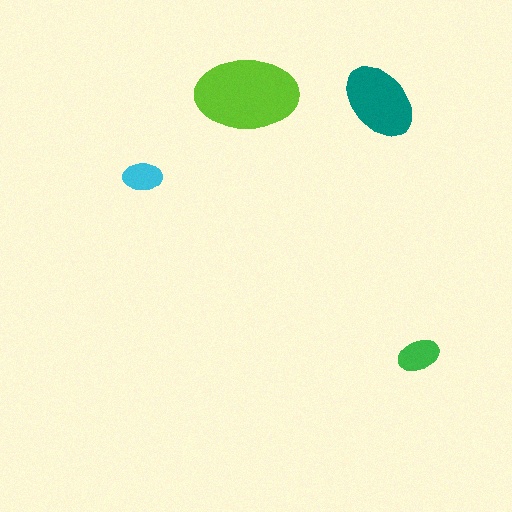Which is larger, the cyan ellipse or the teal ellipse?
The teal one.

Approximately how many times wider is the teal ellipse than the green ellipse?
About 2 times wider.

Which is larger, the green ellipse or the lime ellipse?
The lime one.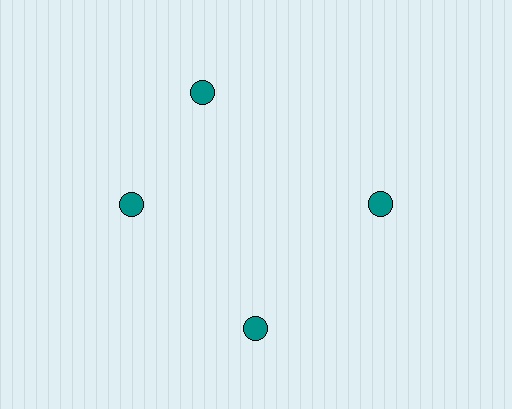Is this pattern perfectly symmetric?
No. The 4 teal circles are arranged in a ring, but one element near the 12 o'clock position is rotated out of alignment along the ring, breaking the 4-fold rotational symmetry.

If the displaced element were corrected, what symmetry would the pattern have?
It would have 4-fold rotational symmetry — the pattern would map onto itself every 90 degrees.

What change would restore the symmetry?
The symmetry would be restored by rotating it back into even spacing with its neighbors so that all 4 circles sit at equal angles and equal distance from the center.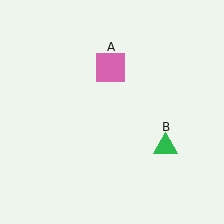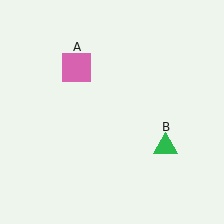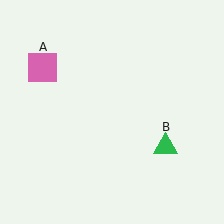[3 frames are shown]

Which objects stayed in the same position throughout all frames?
Green triangle (object B) remained stationary.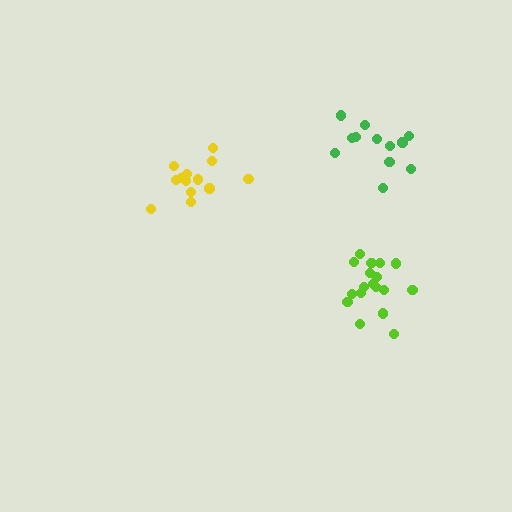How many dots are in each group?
Group 1: 13 dots, Group 2: 18 dots, Group 3: 12 dots (43 total).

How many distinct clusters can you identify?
There are 3 distinct clusters.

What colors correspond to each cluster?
The clusters are colored: yellow, lime, green.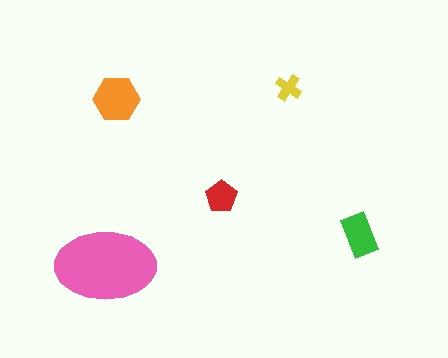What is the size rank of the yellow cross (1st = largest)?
5th.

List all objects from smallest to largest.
The yellow cross, the red pentagon, the green rectangle, the orange hexagon, the pink ellipse.